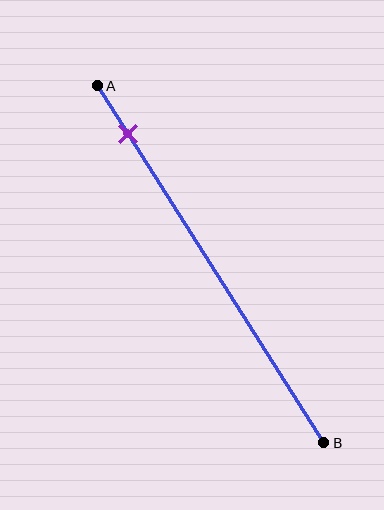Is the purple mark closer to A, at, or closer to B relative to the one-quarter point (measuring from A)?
The purple mark is closer to point A than the one-quarter point of segment AB.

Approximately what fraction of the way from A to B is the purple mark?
The purple mark is approximately 15% of the way from A to B.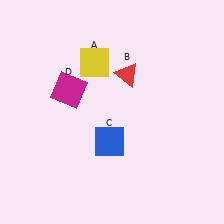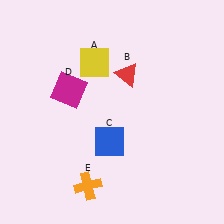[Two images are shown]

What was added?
An orange cross (E) was added in Image 2.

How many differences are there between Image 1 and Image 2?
There is 1 difference between the two images.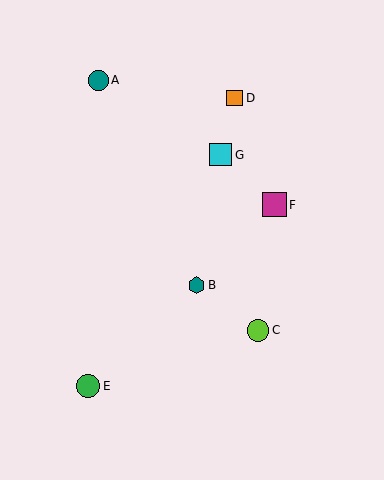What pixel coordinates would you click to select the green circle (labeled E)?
Click at (88, 386) to select the green circle E.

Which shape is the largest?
The green circle (labeled E) is the largest.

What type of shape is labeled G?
Shape G is a cyan square.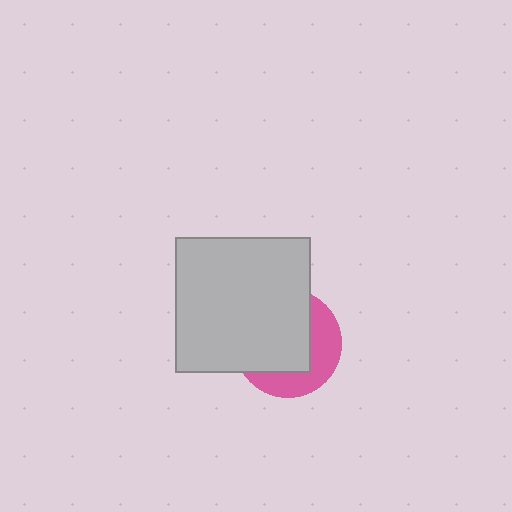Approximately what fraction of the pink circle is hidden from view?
Roughly 63% of the pink circle is hidden behind the light gray square.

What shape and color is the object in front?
The object in front is a light gray square.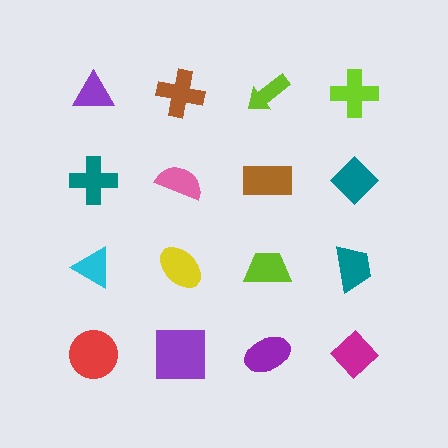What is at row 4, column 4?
A magenta diamond.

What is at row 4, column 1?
A red circle.